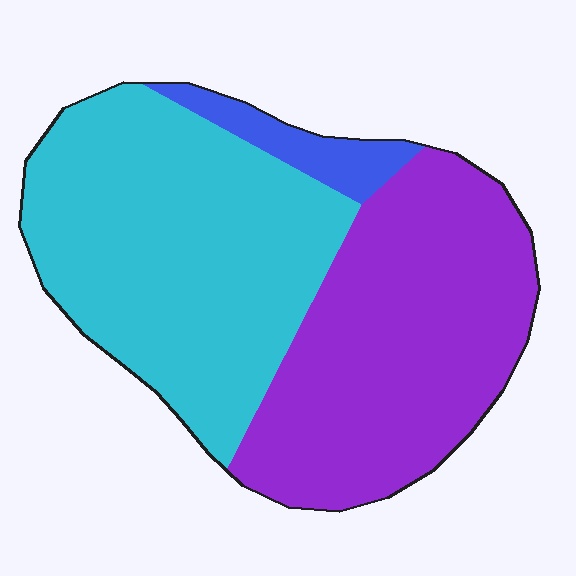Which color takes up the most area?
Cyan, at roughly 50%.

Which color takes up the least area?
Blue, at roughly 5%.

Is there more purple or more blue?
Purple.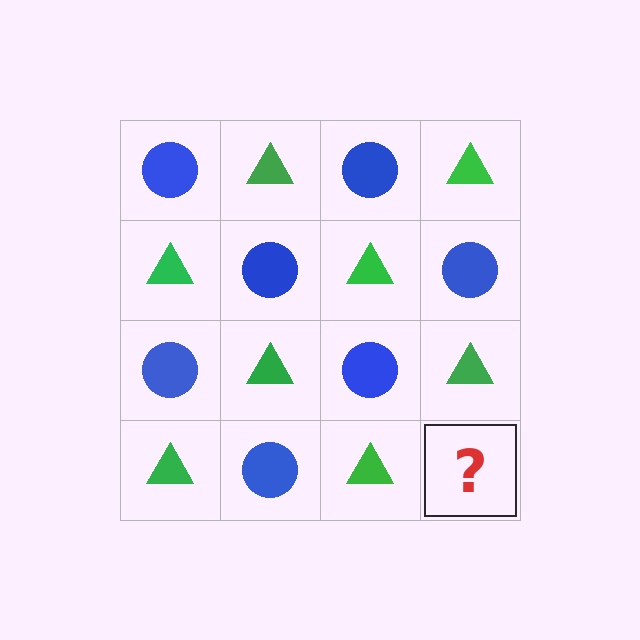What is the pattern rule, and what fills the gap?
The rule is that it alternates blue circle and green triangle in a checkerboard pattern. The gap should be filled with a blue circle.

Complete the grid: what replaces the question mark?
The question mark should be replaced with a blue circle.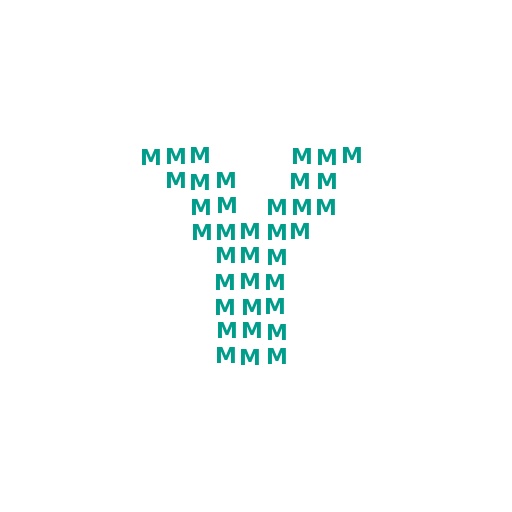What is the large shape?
The large shape is the letter Y.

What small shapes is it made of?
It is made of small letter M's.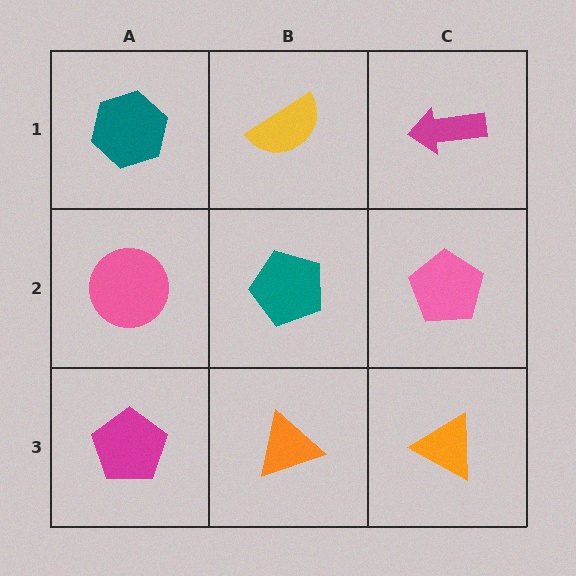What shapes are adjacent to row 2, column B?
A yellow semicircle (row 1, column B), an orange triangle (row 3, column B), a pink circle (row 2, column A), a pink pentagon (row 2, column C).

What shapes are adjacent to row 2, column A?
A teal hexagon (row 1, column A), a magenta pentagon (row 3, column A), a teal pentagon (row 2, column B).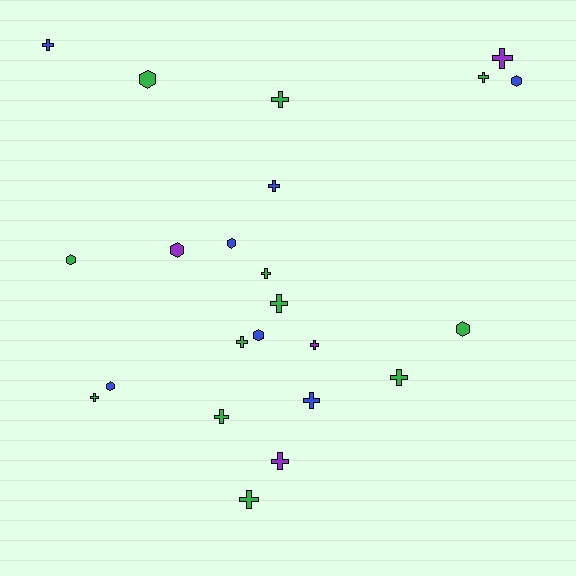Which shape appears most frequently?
Cross, with 15 objects.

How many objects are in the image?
There are 23 objects.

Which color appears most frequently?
Green, with 12 objects.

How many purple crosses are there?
There are 3 purple crosses.